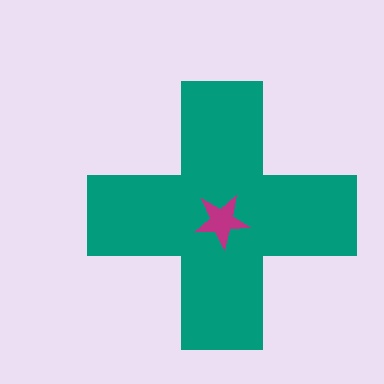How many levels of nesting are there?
2.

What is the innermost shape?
The magenta star.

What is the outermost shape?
The teal cross.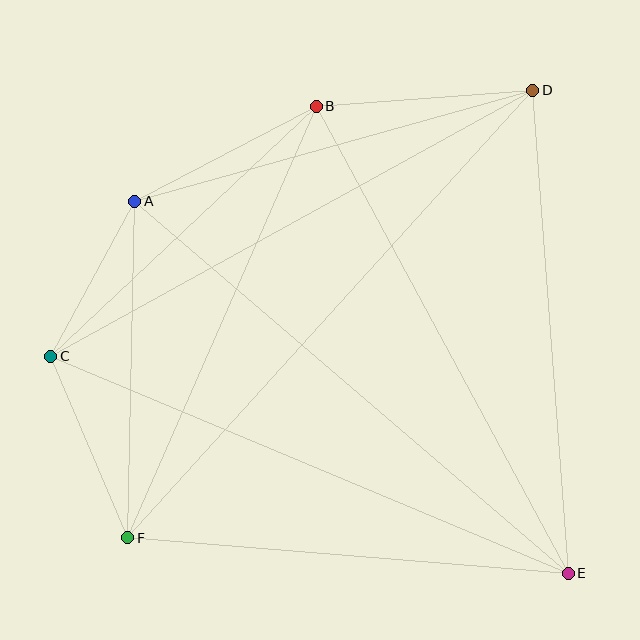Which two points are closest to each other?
Points A and C are closest to each other.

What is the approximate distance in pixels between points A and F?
The distance between A and F is approximately 337 pixels.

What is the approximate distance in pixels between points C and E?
The distance between C and E is approximately 561 pixels.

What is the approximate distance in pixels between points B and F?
The distance between B and F is approximately 471 pixels.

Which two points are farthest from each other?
Points D and F are farthest from each other.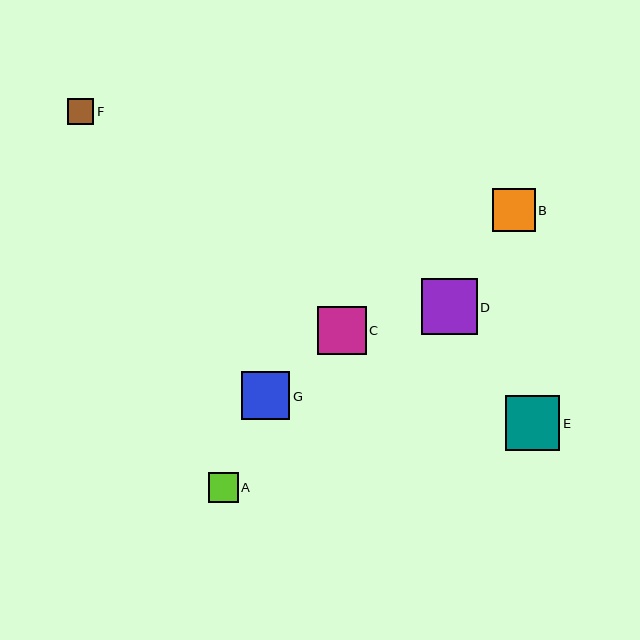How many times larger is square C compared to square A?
Square C is approximately 1.6 times the size of square A.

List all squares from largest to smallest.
From largest to smallest: D, E, C, G, B, A, F.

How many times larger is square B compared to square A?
Square B is approximately 1.4 times the size of square A.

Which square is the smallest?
Square F is the smallest with a size of approximately 26 pixels.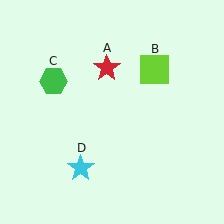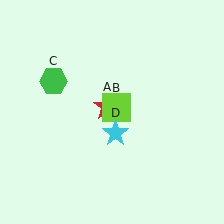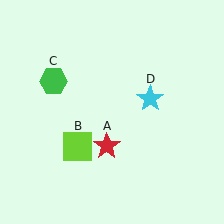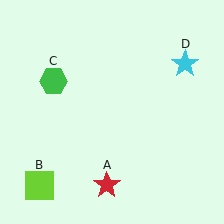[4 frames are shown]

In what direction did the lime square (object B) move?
The lime square (object B) moved down and to the left.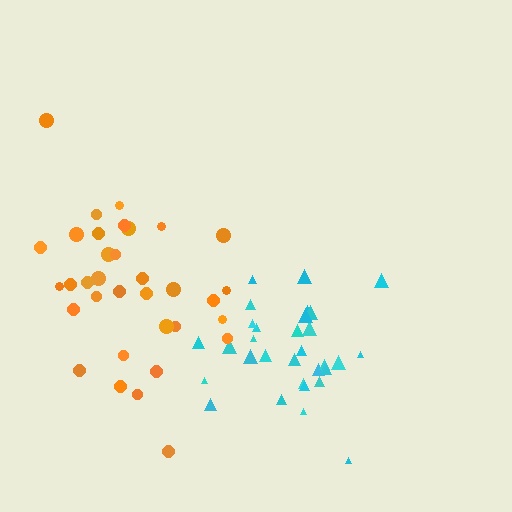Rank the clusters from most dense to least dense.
cyan, orange.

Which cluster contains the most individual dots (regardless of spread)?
Orange (34).